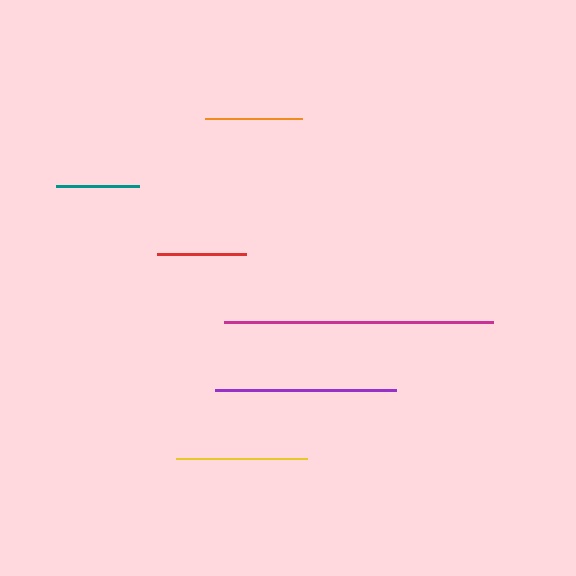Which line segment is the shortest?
The teal line is the shortest at approximately 83 pixels.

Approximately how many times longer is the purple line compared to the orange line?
The purple line is approximately 1.9 times the length of the orange line.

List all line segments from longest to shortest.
From longest to shortest: magenta, purple, yellow, orange, red, teal.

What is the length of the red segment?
The red segment is approximately 89 pixels long.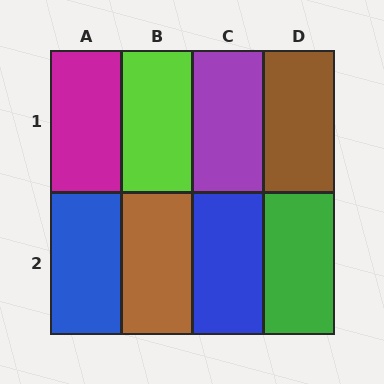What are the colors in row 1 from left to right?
Magenta, lime, purple, brown.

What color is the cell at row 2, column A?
Blue.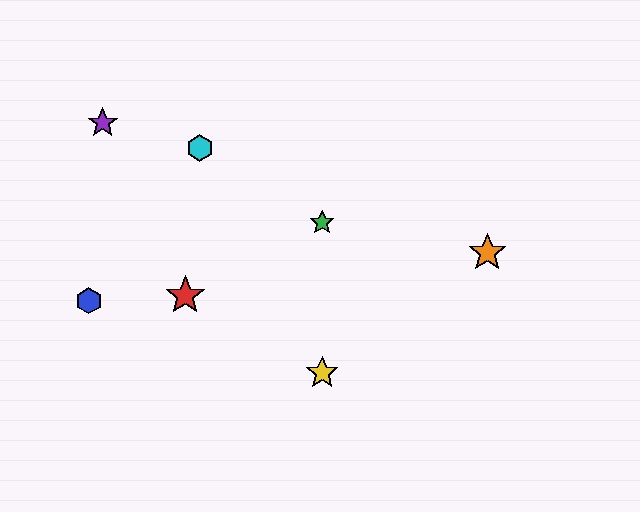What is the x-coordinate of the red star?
The red star is at x≈185.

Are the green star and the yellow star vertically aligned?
Yes, both are at x≈322.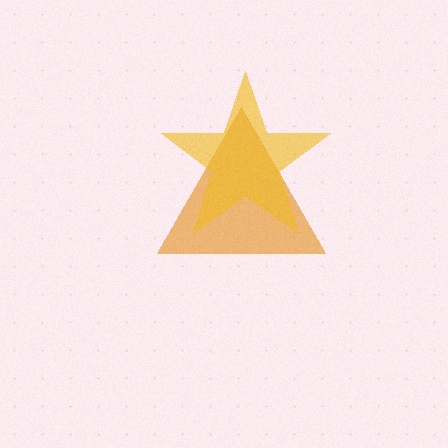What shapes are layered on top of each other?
The layered shapes are: an orange triangle, a yellow star.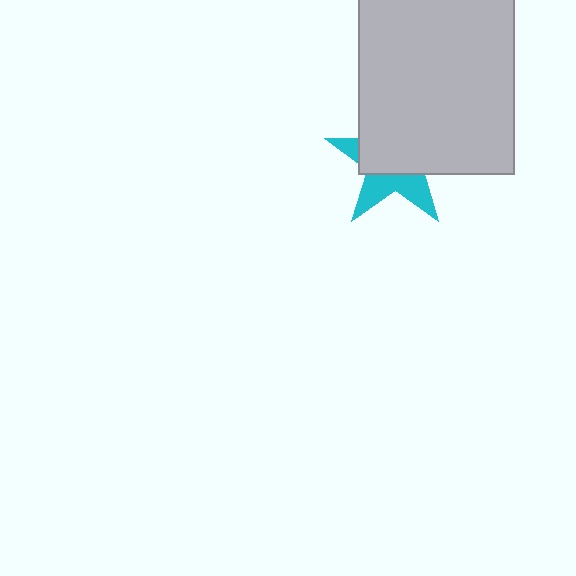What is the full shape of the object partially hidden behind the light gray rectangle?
The partially hidden object is a cyan star.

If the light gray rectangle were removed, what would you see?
You would see the complete cyan star.